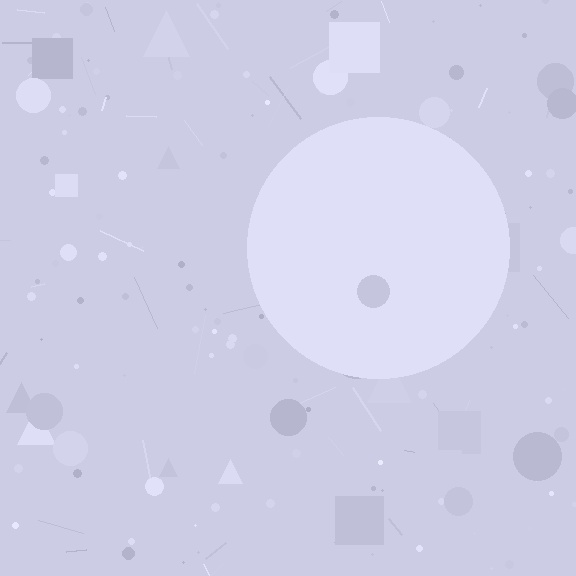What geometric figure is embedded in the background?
A circle is embedded in the background.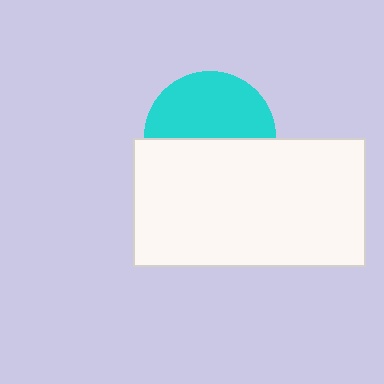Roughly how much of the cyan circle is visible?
About half of it is visible (roughly 50%).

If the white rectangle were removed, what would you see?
You would see the complete cyan circle.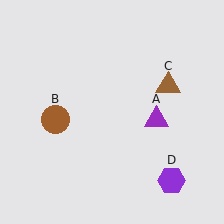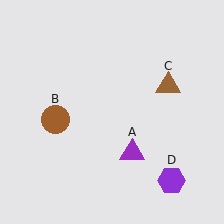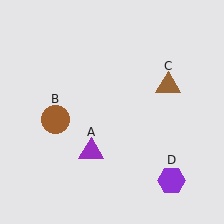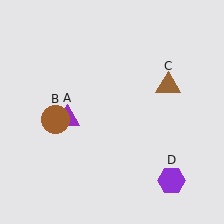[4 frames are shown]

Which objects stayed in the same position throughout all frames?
Brown circle (object B) and brown triangle (object C) and purple hexagon (object D) remained stationary.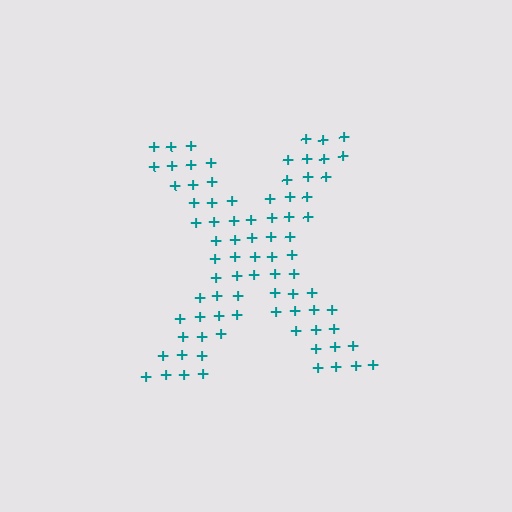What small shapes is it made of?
It is made of small plus signs.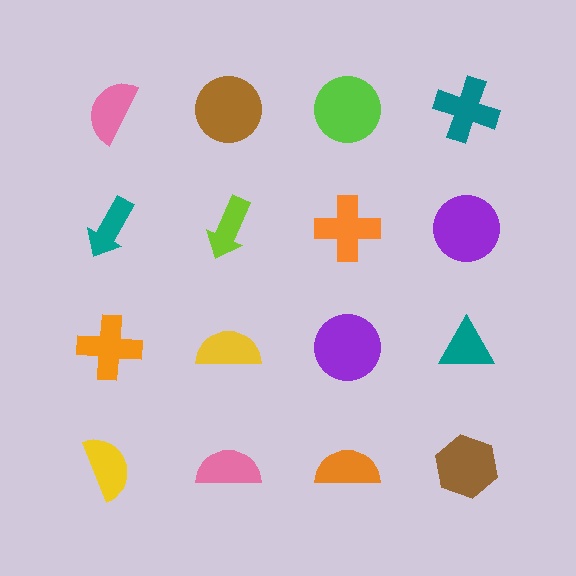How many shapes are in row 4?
4 shapes.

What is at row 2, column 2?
A lime arrow.